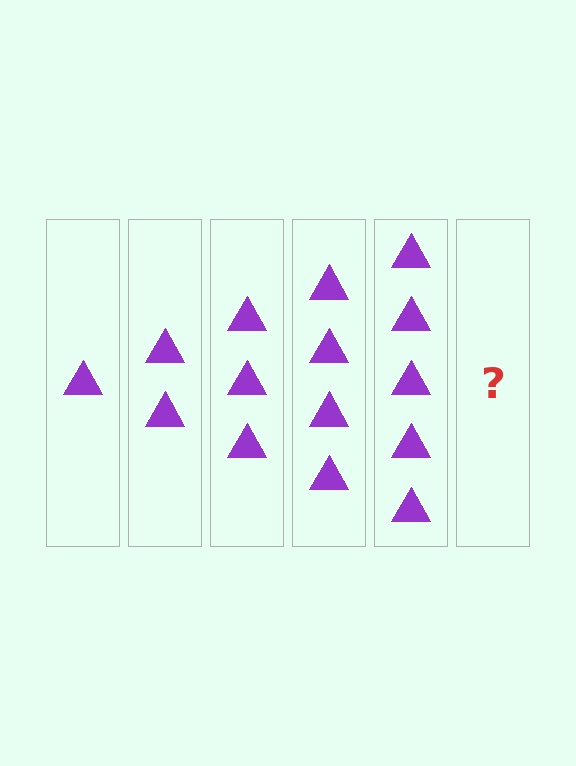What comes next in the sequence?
The next element should be 6 triangles.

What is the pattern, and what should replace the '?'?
The pattern is that each step adds one more triangle. The '?' should be 6 triangles.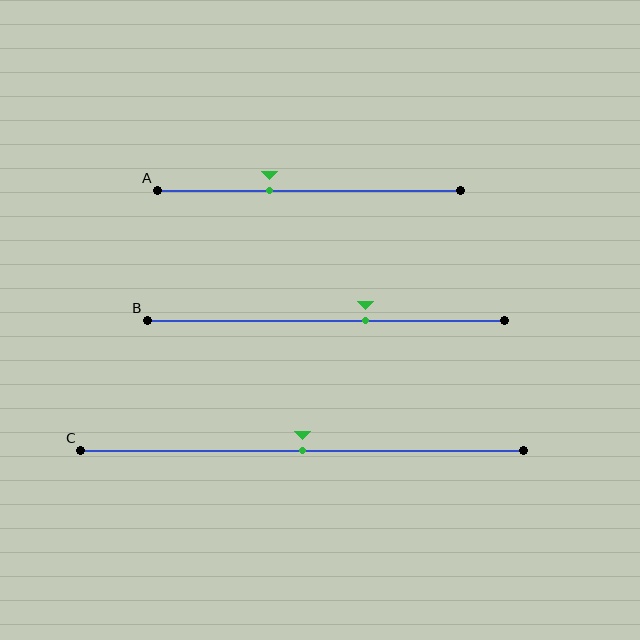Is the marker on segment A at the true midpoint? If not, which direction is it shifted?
No, the marker on segment A is shifted to the left by about 13% of the segment length.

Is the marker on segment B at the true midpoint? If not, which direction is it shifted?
No, the marker on segment B is shifted to the right by about 11% of the segment length.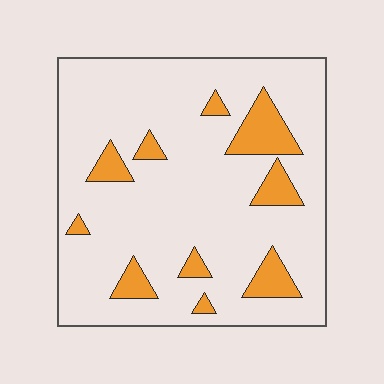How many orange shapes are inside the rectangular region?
10.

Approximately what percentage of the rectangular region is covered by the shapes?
Approximately 15%.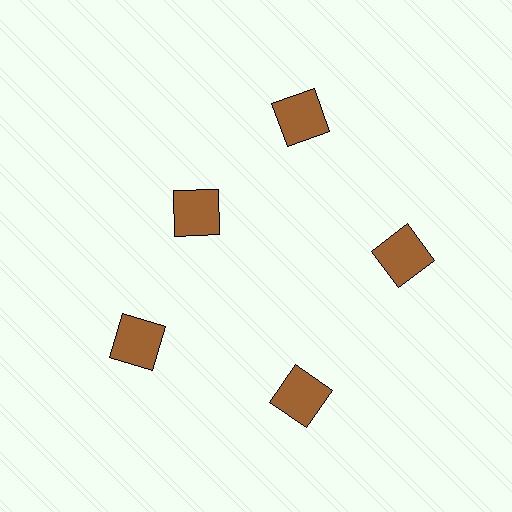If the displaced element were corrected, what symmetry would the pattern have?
It would have 5-fold rotational symmetry — the pattern would map onto itself every 72 degrees.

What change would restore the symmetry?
The symmetry would be restored by moving it outward, back onto the ring so that all 5 squares sit at equal angles and equal distance from the center.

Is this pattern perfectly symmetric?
No. The 5 brown squares are arranged in a ring, but one element near the 10 o'clock position is pulled inward toward the center, breaking the 5-fold rotational symmetry.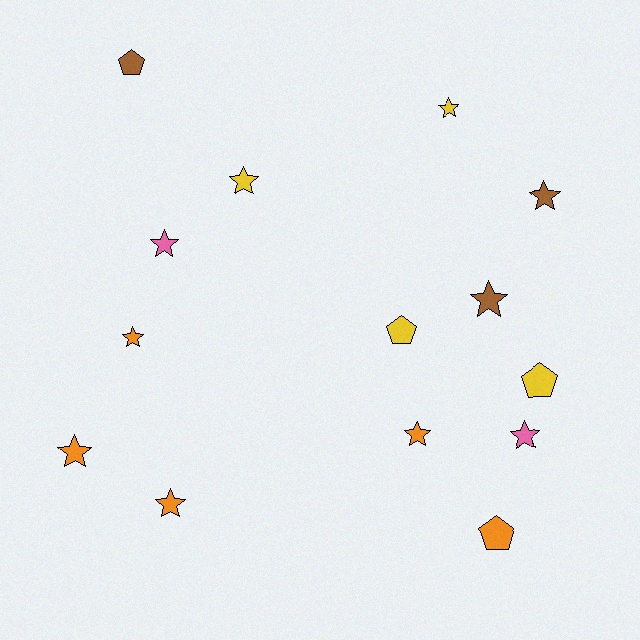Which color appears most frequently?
Orange, with 5 objects.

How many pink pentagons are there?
There are no pink pentagons.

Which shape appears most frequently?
Star, with 10 objects.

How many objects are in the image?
There are 14 objects.